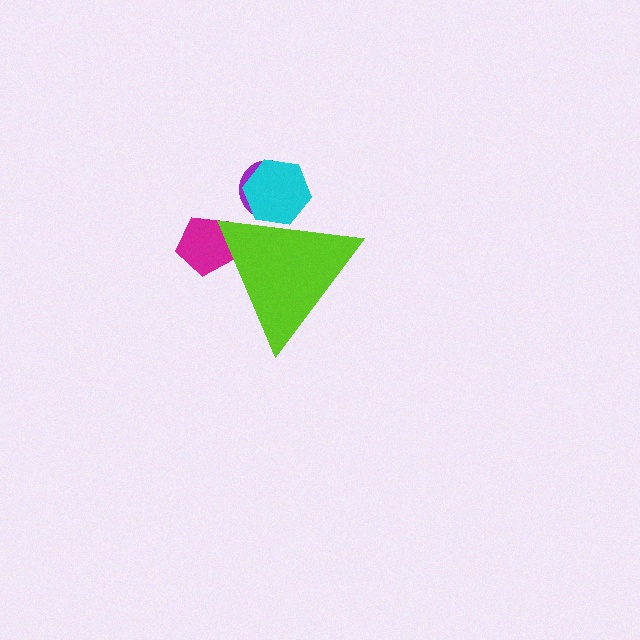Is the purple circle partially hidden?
Yes, the purple circle is partially hidden behind the lime triangle.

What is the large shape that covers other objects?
A lime triangle.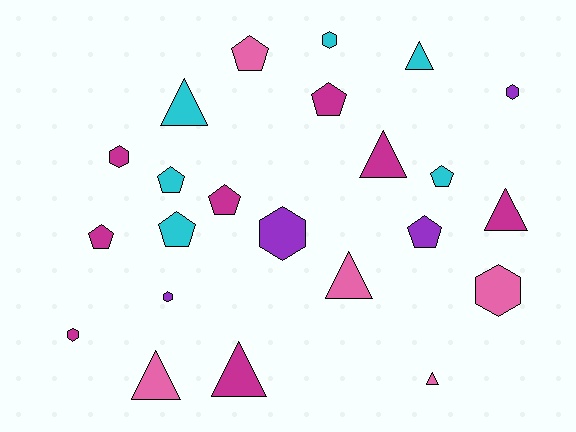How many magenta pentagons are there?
There are 3 magenta pentagons.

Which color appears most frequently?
Magenta, with 8 objects.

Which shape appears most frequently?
Triangle, with 8 objects.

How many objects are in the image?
There are 23 objects.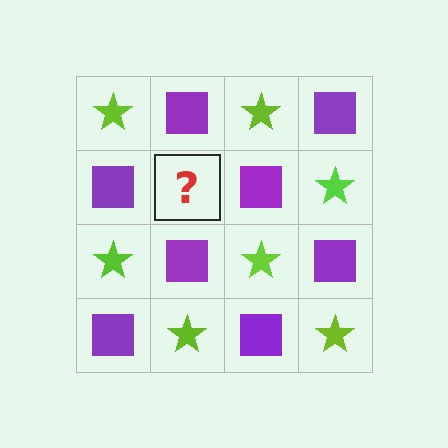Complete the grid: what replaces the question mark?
The question mark should be replaced with a lime star.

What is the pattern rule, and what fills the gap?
The rule is that it alternates lime star and purple square in a checkerboard pattern. The gap should be filled with a lime star.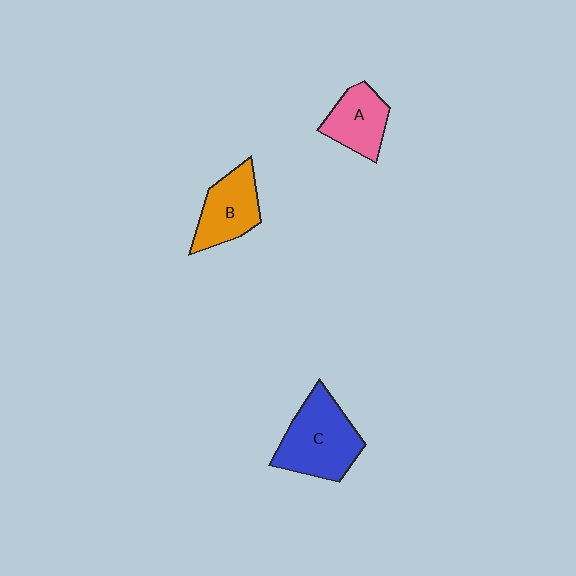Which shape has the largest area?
Shape C (blue).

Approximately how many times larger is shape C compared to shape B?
Approximately 1.4 times.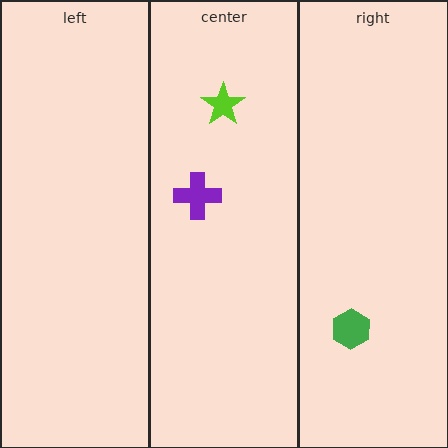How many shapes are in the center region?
2.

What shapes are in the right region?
The green hexagon.